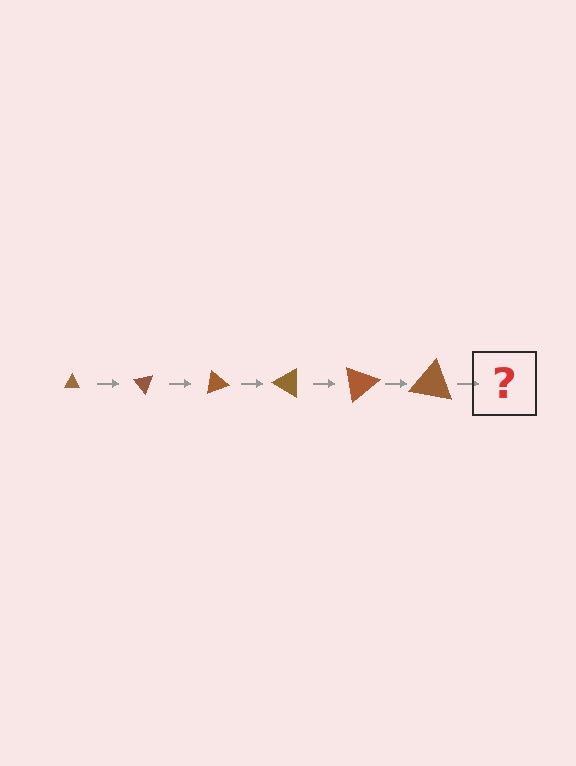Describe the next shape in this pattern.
It should be a triangle, larger than the previous one and rotated 300 degrees from the start.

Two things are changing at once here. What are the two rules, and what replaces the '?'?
The two rules are that the triangle grows larger each step and it rotates 50 degrees each step. The '?' should be a triangle, larger than the previous one and rotated 300 degrees from the start.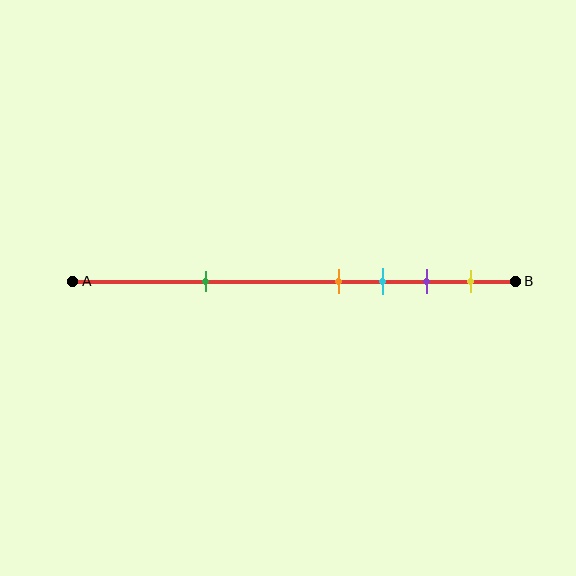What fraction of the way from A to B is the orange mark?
The orange mark is approximately 60% (0.6) of the way from A to B.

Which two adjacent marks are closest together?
The orange and cyan marks are the closest adjacent pair.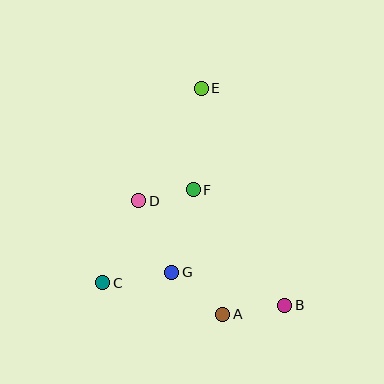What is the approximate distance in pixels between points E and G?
The distance between E and G is approximately 186 pixels.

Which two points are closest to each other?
Points D and F are closest to each other.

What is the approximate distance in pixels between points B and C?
The distance between B and C is approximately 183 pixels.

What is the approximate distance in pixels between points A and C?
The distance between A and C is approximately 124 pixels.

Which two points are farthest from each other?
Points B and E are farthest from each other.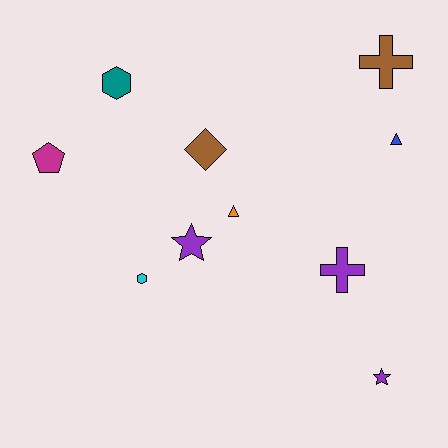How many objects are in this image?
There are 10 objects.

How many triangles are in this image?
There are 2 triangles.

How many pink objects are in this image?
There are no pink objects.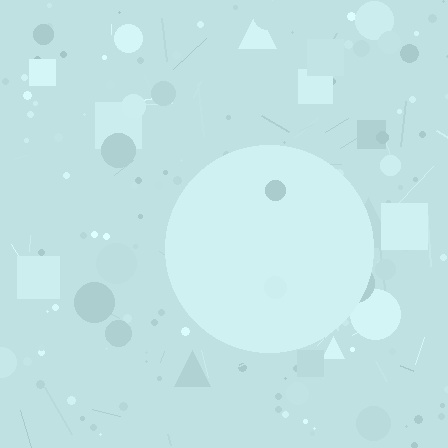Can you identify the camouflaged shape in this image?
The camouflaged shape is a circle.